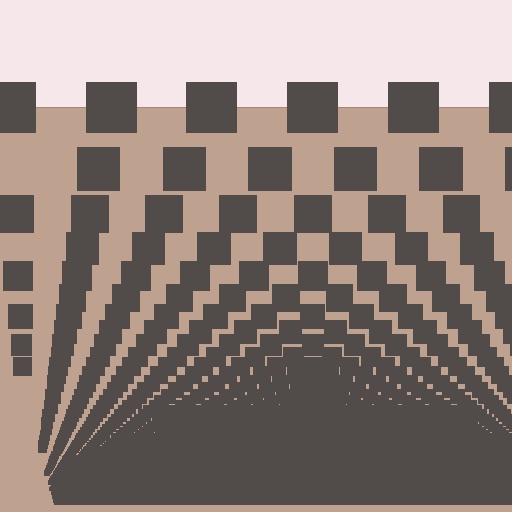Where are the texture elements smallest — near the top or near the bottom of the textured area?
Near the bottom.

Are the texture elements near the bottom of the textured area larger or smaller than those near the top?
Smaller. The gradient is inverted — elements near the bottom are smaller and denser.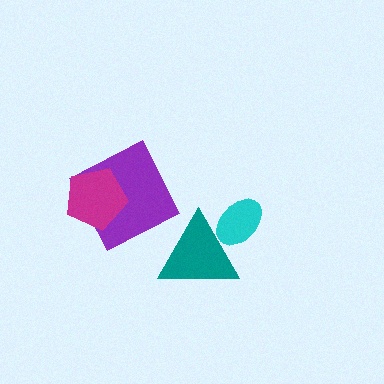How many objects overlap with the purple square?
1 object overlaps with the purple square.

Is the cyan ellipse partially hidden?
Yes, it is partially covered by another shape.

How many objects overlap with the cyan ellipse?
1 object overlaps with the cyan ellipse.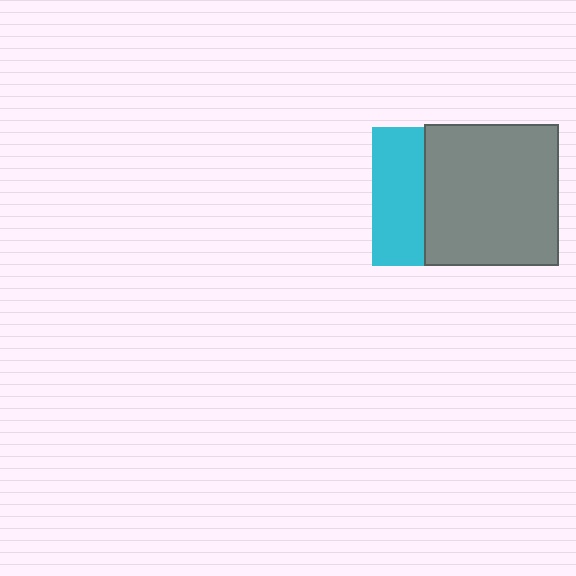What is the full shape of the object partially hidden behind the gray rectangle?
The partially hidden object is a cyan square.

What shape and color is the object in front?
The object in front is a gray rectangle.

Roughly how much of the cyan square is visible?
A small part of it is visible (roughly 37%).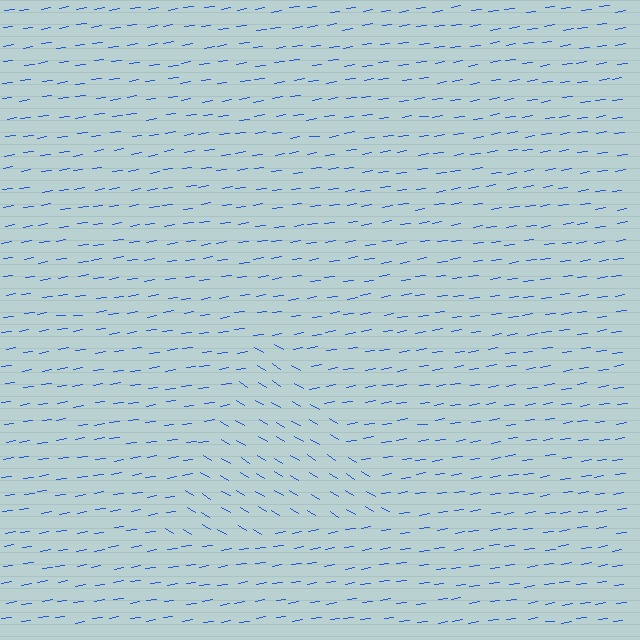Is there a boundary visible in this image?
Yes, there is a texture boundary formed by a change in line orientation.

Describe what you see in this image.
The image is filled with small blue line segments. A triangle region in the image has lines oriented differently from the surrounding lines, creating a visible texture boundary.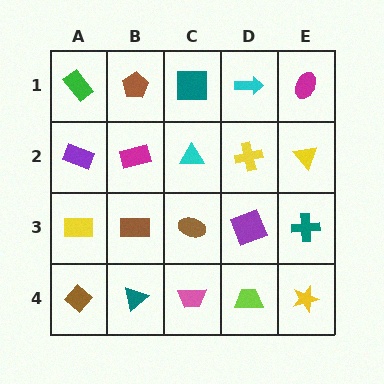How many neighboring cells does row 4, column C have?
3.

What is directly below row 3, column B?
A teal triangle.